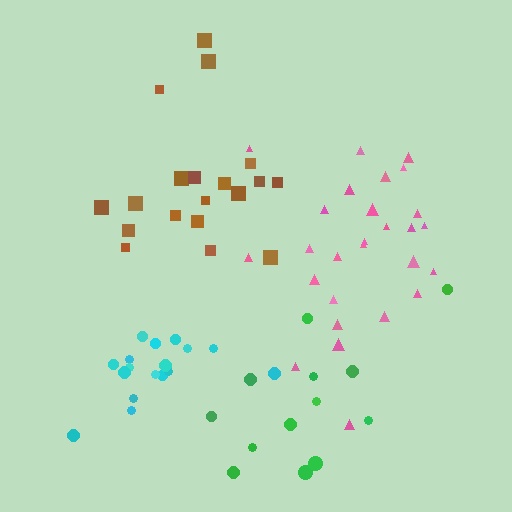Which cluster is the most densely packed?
Pink.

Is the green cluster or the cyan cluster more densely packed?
Cyan.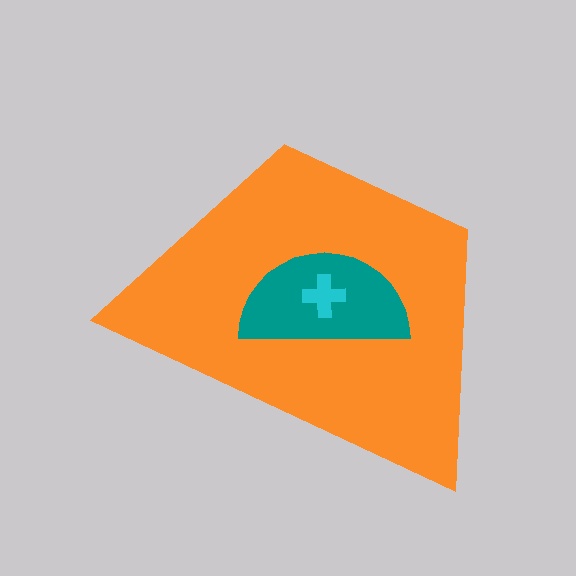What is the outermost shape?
The orange trapezoid.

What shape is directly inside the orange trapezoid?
The teal semicircle.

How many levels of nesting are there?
3.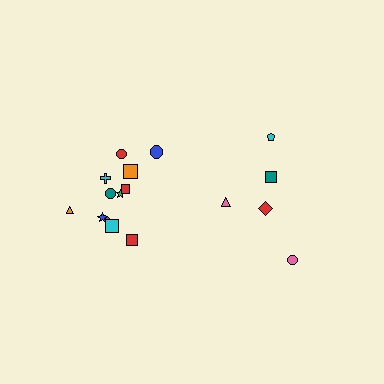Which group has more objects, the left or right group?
The left group.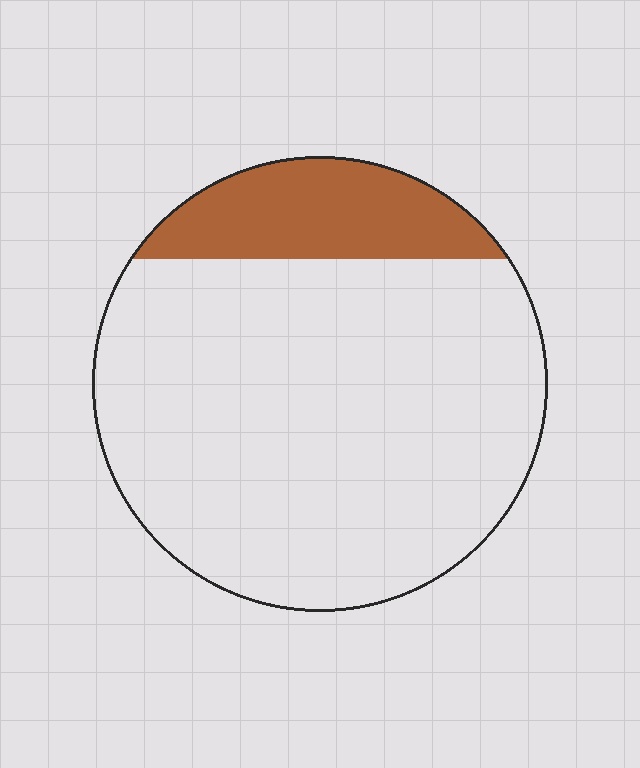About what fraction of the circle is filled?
About one sixth (1/6).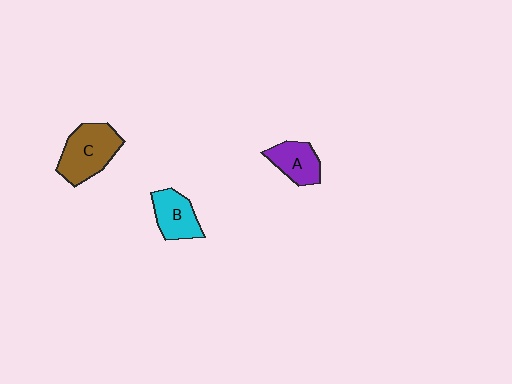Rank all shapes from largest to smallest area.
From largest to smallest: C (brown), B (cyan), A (purple).